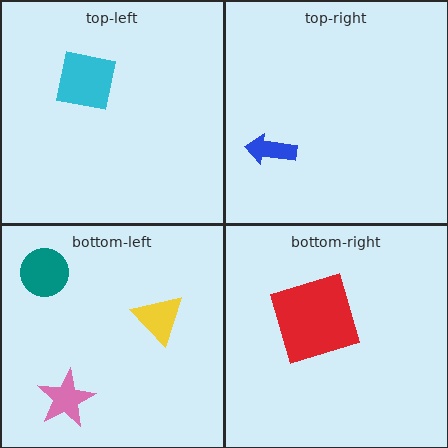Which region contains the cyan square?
The top-left region.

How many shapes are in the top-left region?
1.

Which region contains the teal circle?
The bottom-left region.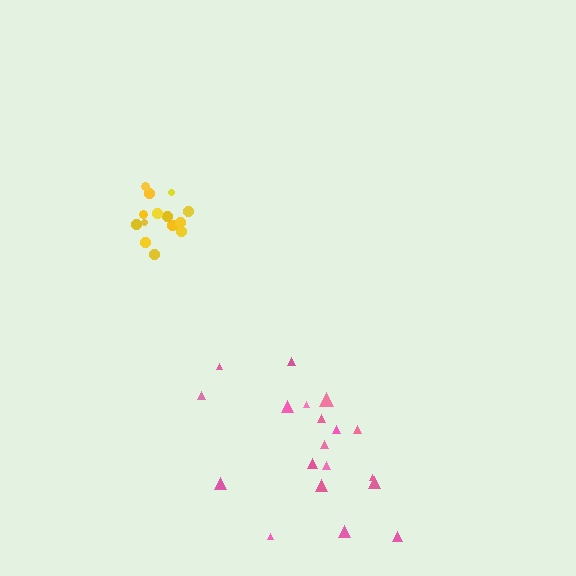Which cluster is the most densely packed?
Yellow.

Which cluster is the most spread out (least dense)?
Pink.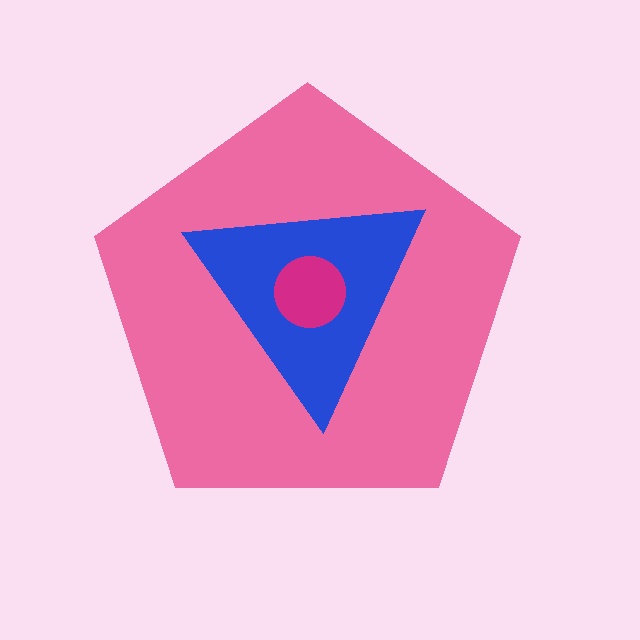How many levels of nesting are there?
3.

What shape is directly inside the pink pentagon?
The blue triangle.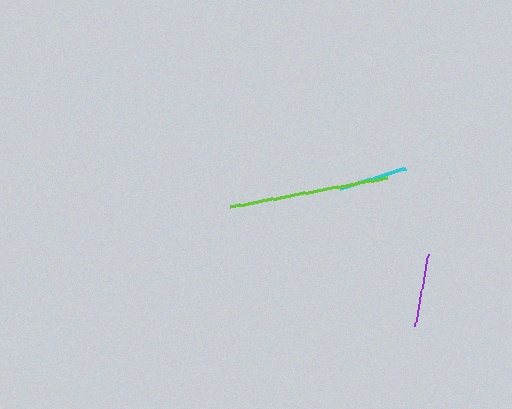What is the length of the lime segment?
The lime segment is approximately 159 pixels long.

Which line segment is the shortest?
The cyan line is the shortest at approximately 69 pixels.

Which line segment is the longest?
The lime line is the longest at approximately 159 pixels.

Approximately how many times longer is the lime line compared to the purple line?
The lime line is approximately 2.2 times the length of the purple line.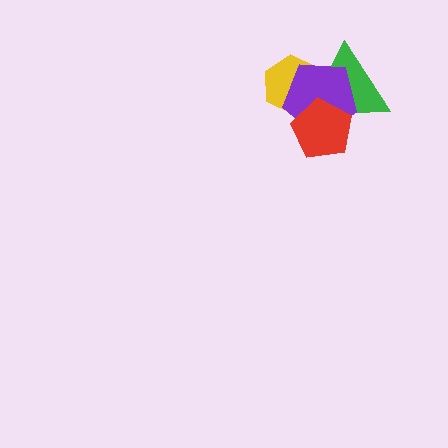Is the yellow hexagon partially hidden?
Yes, it is partially covered by another shape.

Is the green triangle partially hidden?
Yes, it is partially covered by another shape.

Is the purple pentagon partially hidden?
Yes, it is partially covered by another shape.